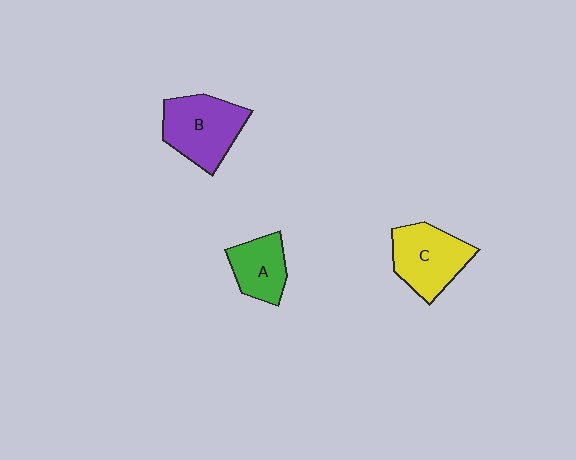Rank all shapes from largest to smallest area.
From largest to smallest: B (purple), C (yellow), A (green).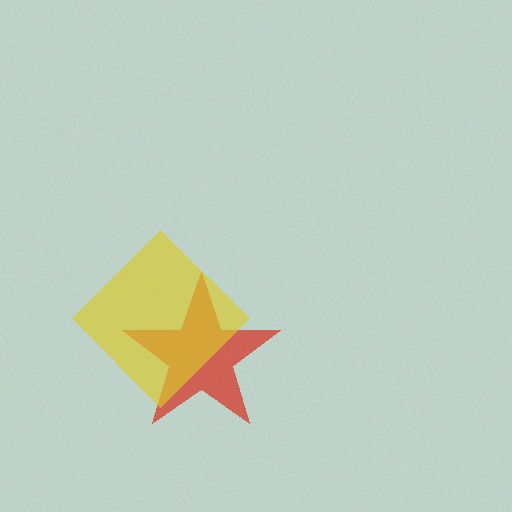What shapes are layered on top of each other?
The layered shapes are: a red star, a yellow diamond.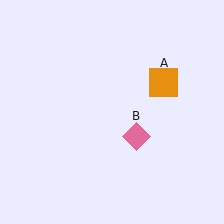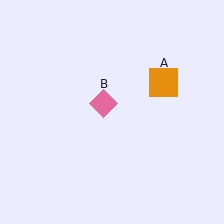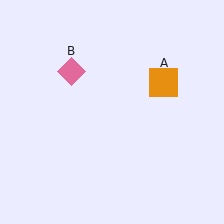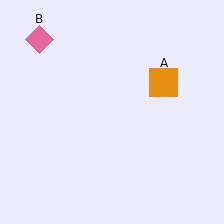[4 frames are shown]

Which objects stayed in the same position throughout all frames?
Orange square (object A) remained stationary.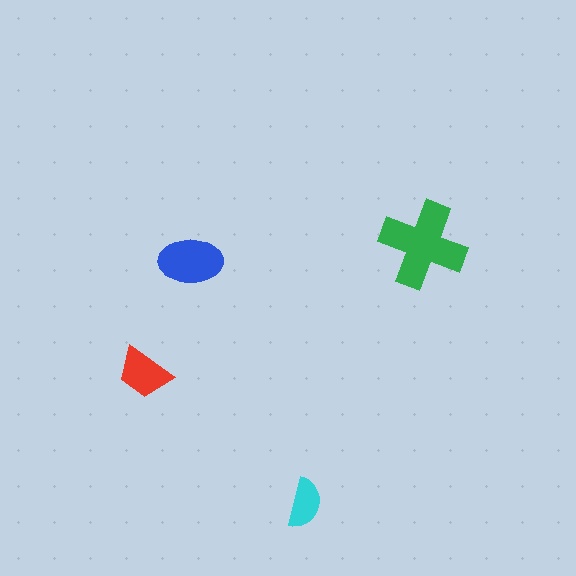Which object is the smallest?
The cyan semicircle.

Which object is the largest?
The green cross.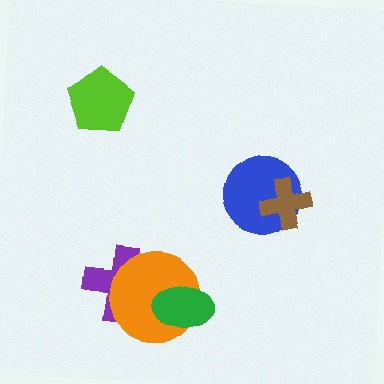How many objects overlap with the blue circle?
1 object overlaps with the blue circle.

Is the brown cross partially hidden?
No, no other shape covers it.